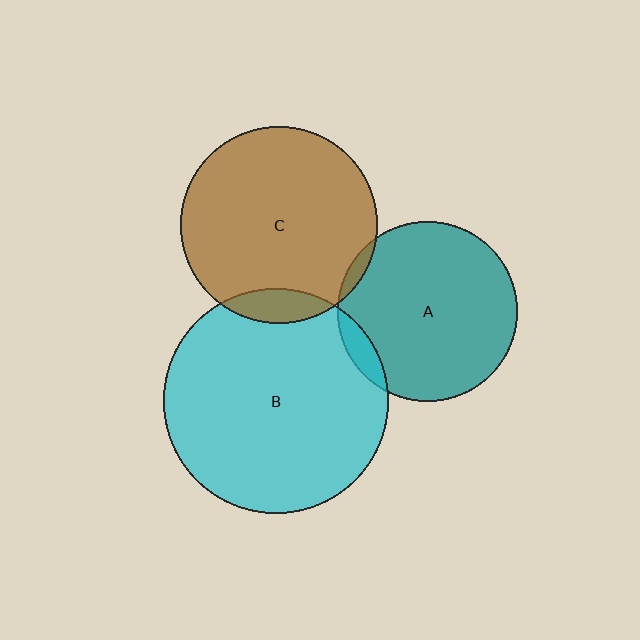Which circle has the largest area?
Circle B (cyan).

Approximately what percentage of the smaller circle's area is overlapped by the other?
Approximately 5%.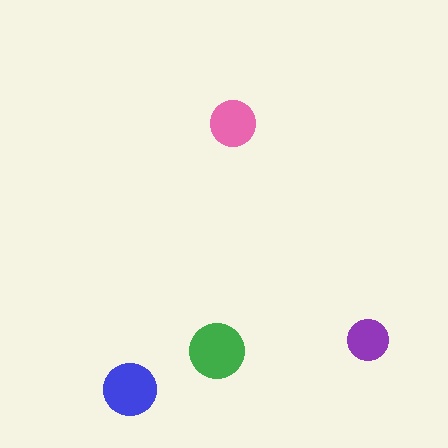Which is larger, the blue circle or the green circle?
The green one.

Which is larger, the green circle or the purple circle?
The green one.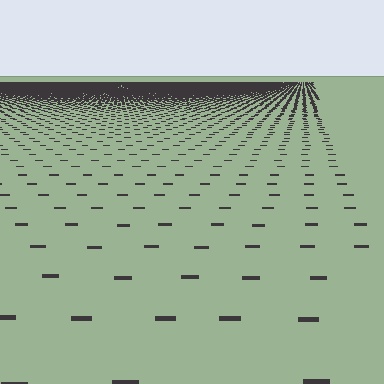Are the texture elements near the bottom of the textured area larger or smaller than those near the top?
Larger. Near the bottom, elements are closer to the viewer and appear at a bigger on-screen size.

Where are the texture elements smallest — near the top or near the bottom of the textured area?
Near the top.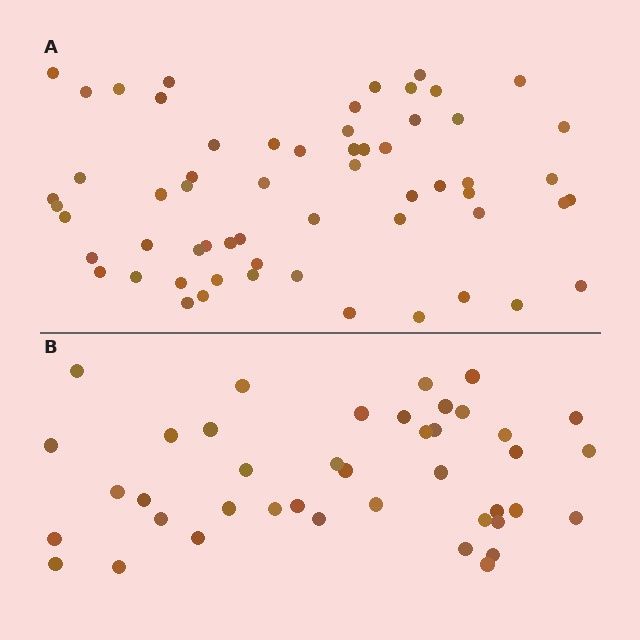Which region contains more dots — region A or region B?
Region A (the top region) has more dots.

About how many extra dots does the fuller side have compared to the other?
Region A has approximately 20 more dots than region B.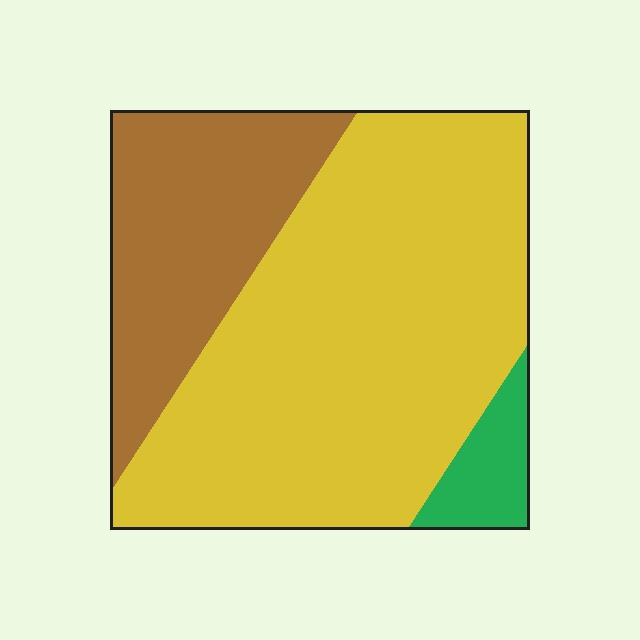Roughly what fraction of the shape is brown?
Brown takes up about one quarter (1/4) of the shape.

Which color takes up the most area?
Yellow, at roughly 65%.